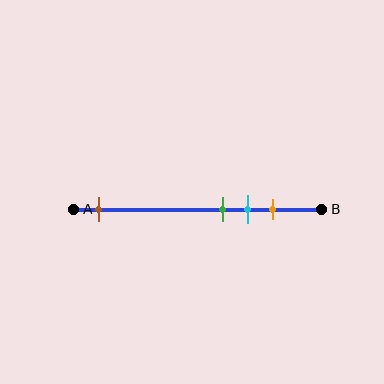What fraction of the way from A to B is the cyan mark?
The cyan mark is approximately 70% (0.7) of the way from A to B.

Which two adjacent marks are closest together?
The green and cyan marks are the closest adjacent pair.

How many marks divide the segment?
There are 4 marks dividing the segment.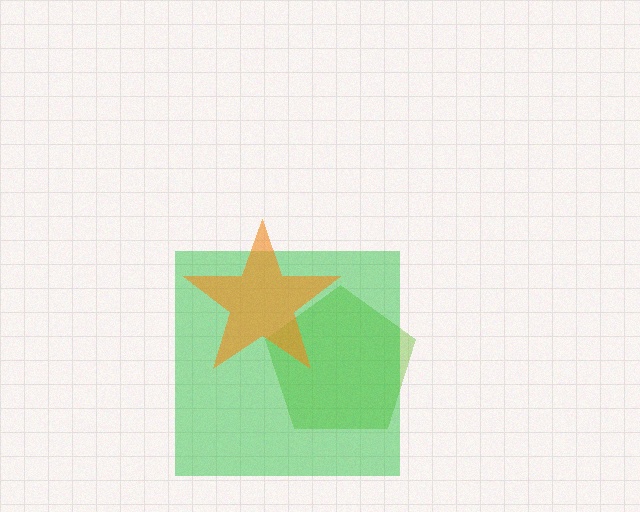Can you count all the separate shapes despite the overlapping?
Yes, there are 3 separate shapes.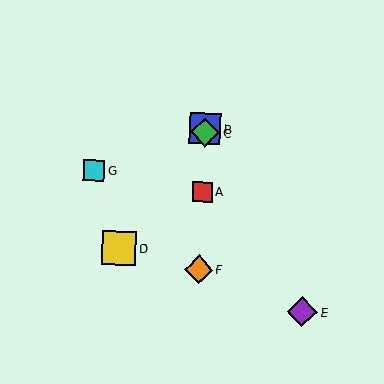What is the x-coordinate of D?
Object D is at x≈119.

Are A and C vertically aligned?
Yes, both are at x≈202.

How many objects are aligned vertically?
4 objects (A, B, C, F) are aligned vertically.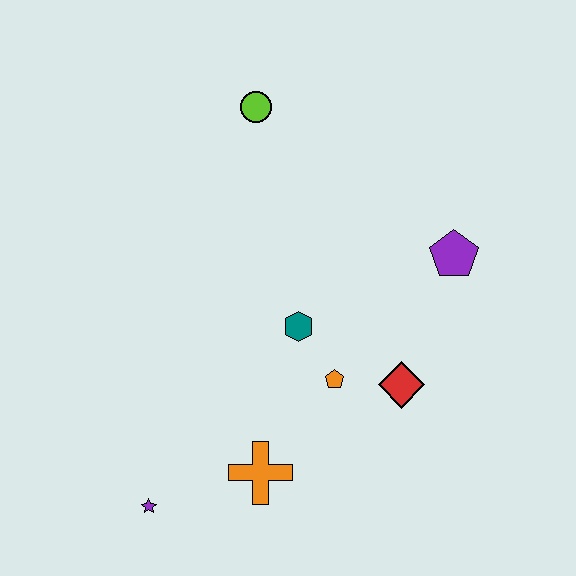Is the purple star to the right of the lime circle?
No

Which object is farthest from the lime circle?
The purple star is farthest from the lime circle.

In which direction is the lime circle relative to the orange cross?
The lime circle is above the orange cross.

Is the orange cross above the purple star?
Yes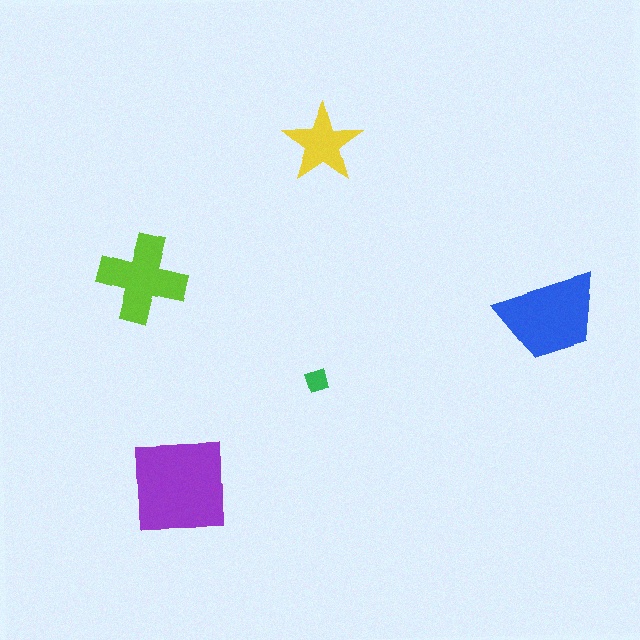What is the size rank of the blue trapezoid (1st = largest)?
2nd.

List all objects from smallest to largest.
The green diamond, the yellow star, the lime cross, the blue trapezoid, the purple square.